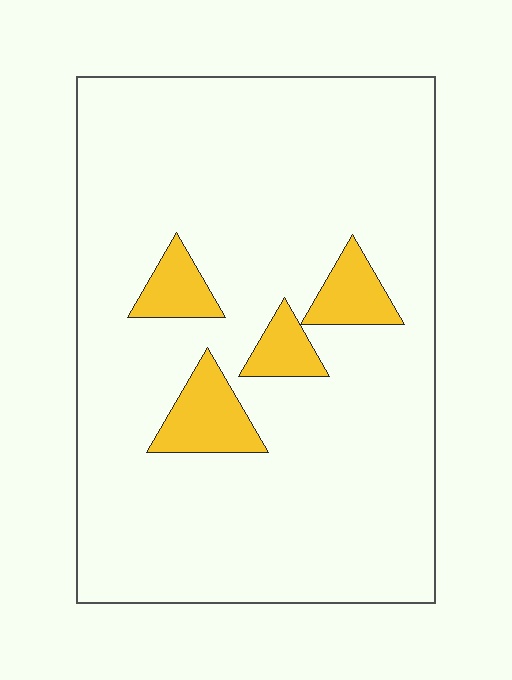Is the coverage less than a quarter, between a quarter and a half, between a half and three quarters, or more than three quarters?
Less than a quarter.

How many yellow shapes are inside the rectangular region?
4.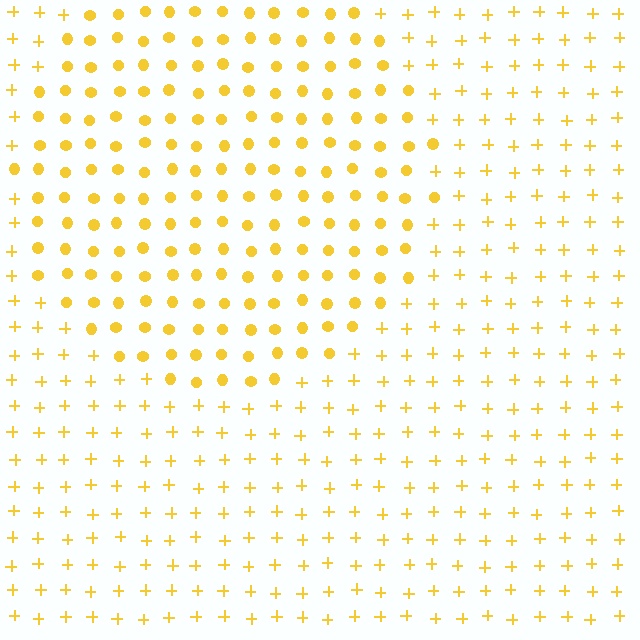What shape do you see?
I see a circle.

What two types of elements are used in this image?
The image uses circles inside the circle region and plus signs outside it.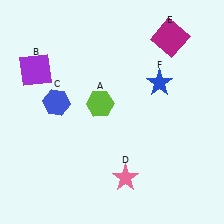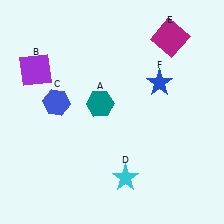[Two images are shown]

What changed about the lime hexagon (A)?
In Image 1, A is lime. In Image 2, it changed to teal.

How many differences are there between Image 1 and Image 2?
There are 2 differences between the two images.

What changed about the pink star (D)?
In Image 1, D is pink. In Image 2, it changed to cyan.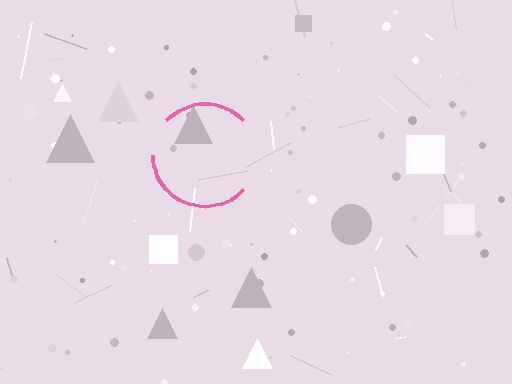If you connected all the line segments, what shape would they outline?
They would outline a circle.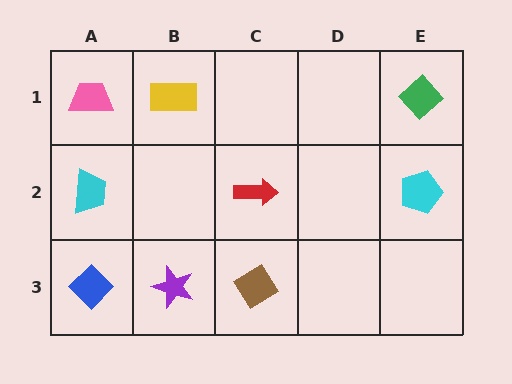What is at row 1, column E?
A green diamond.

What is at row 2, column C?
A red arrow.